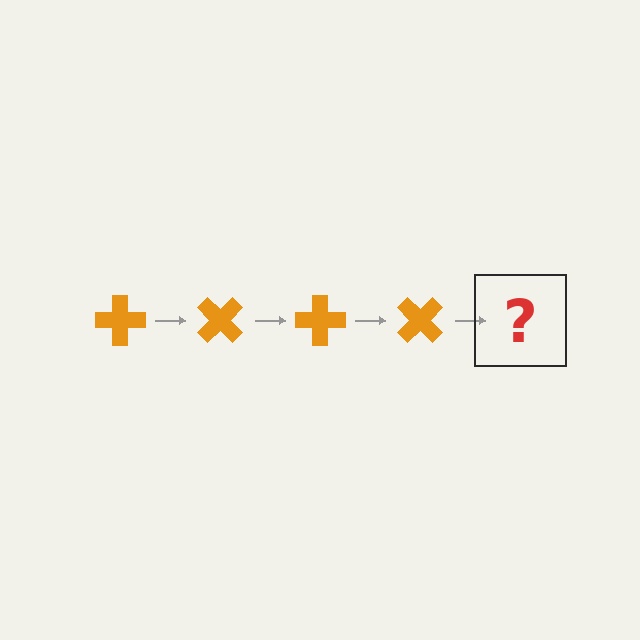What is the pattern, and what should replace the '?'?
The pattern is that the cross rotates 45 degrees each step. The '?' should be an orange cross rotated 180 degrees.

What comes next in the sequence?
The next element should be an orange cross rotated 180 degrees.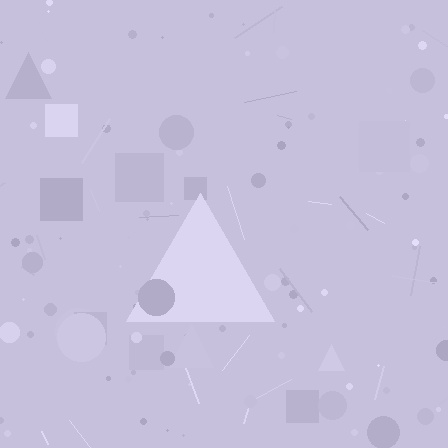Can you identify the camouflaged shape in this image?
The camouflaged shape is a triangle.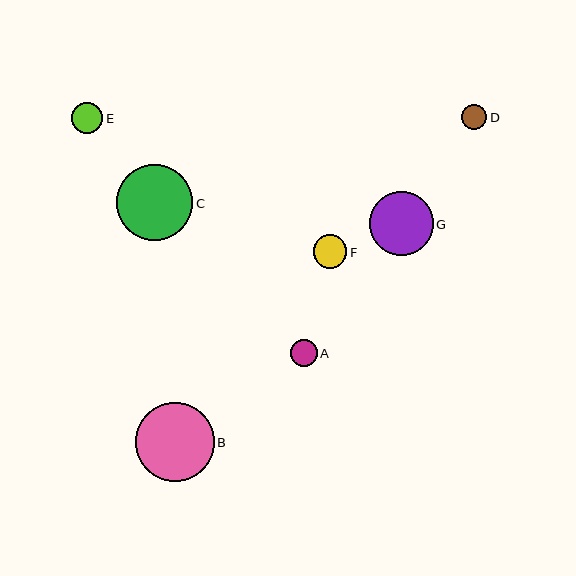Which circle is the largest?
Circle B is the largest with a size of approximately 79 pixels.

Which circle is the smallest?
Circle D is the smallest with a size of approximately 25 pixels.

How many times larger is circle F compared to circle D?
Circle F is approximately 1.3 times the size of circle D.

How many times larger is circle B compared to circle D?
Circle B is approximately 3.1 times the size of circle D.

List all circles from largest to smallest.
From largest to smallest: B, C, G, F, E, A, D.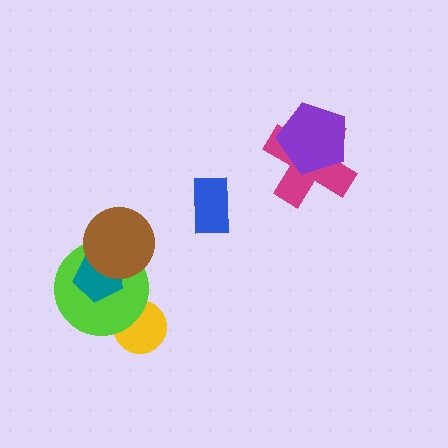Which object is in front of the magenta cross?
The purple pentagon is in front of the magenta cross.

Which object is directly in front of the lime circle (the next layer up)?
The teal pentagon is directly in front of the lime circle.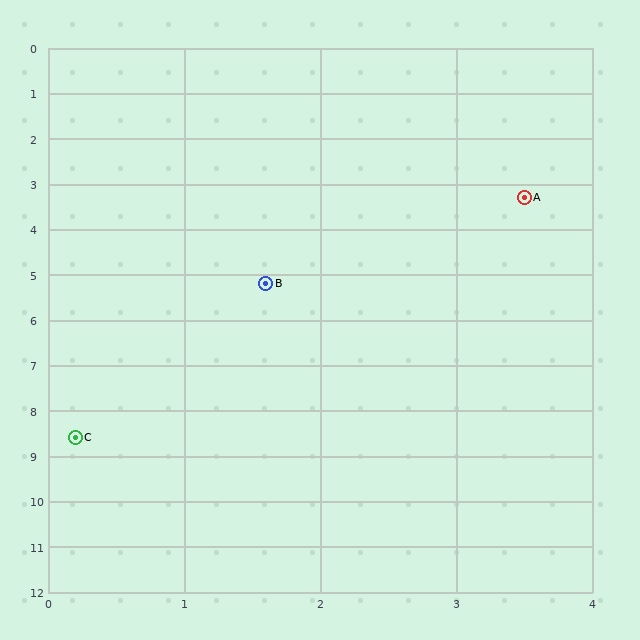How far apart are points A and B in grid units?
Points A and B are about 2.7 grid units apart.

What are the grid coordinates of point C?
Point C is at approximately (0.2, 8.6).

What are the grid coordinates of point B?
Point B is at approximately (1.6, 5.2).